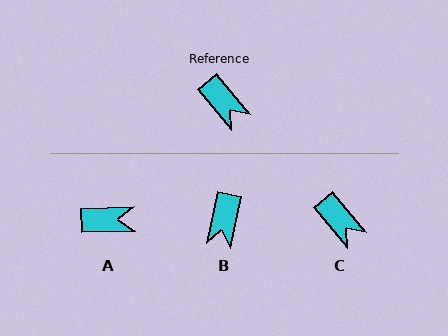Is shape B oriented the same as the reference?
No, it is off by about 52 degrees.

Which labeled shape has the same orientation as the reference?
C.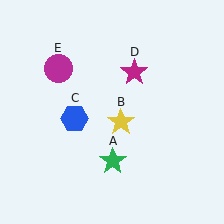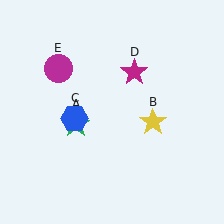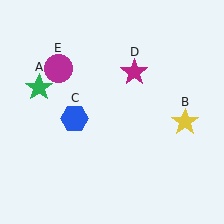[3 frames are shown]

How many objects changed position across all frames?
2 objects changed position: green star (object A), yellow star (object B).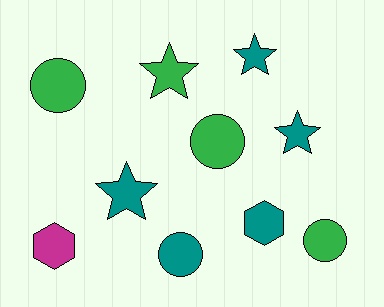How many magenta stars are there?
There are no magenta stars.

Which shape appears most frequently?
Circle, with 4 objects.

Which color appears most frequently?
Teal, with 5 objects.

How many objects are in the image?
There are 10 objects.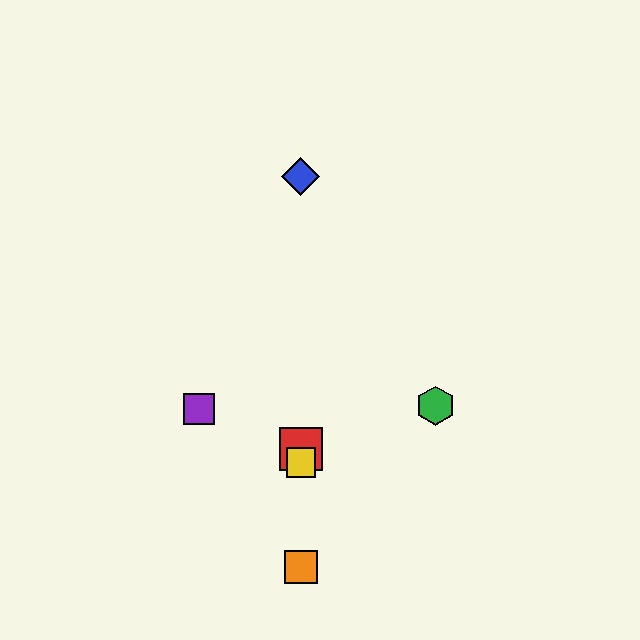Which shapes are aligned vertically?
The red square, the blue diamond, the yellow square, the orange square are aligned vertically.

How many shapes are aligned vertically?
4 shapes (the red square, the blue diamond, the yellow square, the orange square) are aligned vertically.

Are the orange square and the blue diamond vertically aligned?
Yes, both are at x≈301.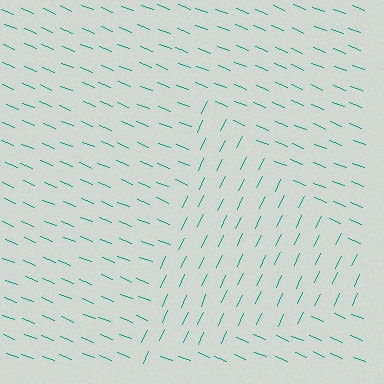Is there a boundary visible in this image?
Yes, there is a texture boundary formed by a change in line orientation.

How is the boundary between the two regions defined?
The boundary is defined purely by a change in line orientation (approximately 87 degrees difference). All lines are the same color and thickness.